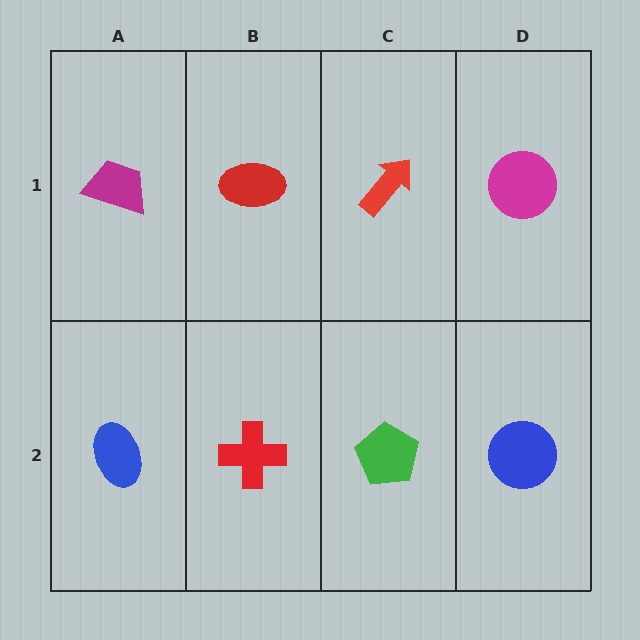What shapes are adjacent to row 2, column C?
A red arrow (row 1, column C), a red cross (row 2, column B), a blue circle (row 2, column D).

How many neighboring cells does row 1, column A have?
2.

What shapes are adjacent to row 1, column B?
A red cross (row 2, column B), a magenta trapezoid (row 1, column A), a red arrow (row 1, column C).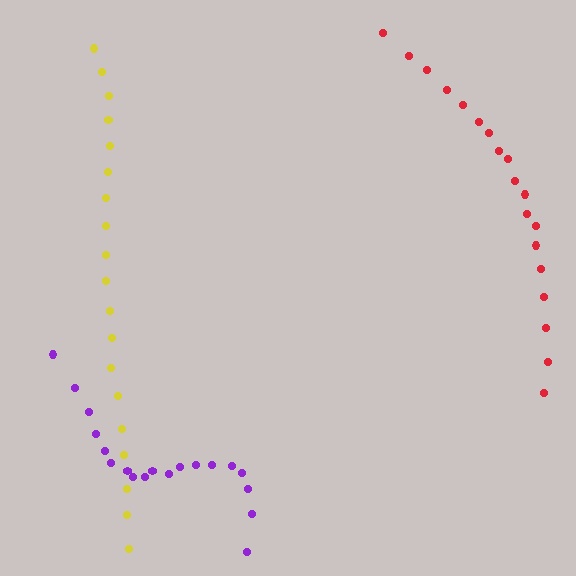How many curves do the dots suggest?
There are 3 distinct paths.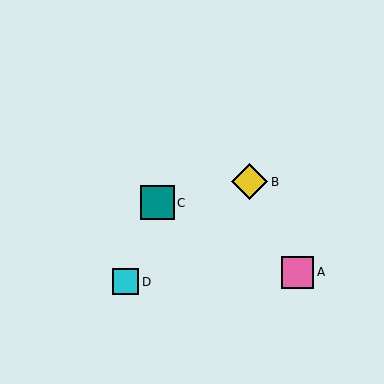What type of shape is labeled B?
Shape B is a yellow diamond.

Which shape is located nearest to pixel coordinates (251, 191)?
The yellow diamond (labeled B) at (250, 182) is nearest to that location.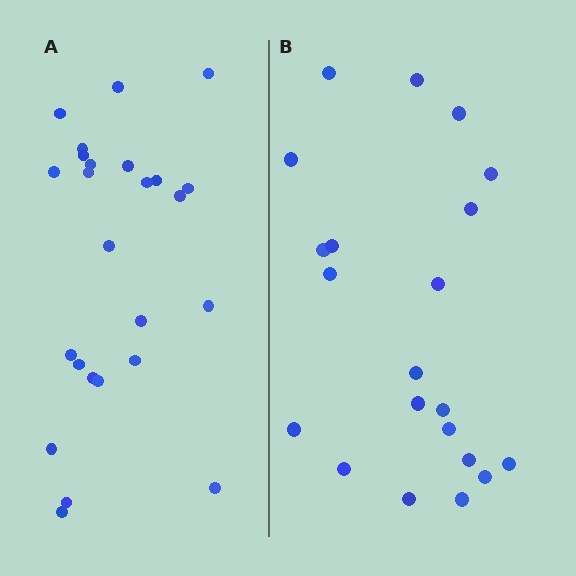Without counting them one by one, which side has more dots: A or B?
Region A (the left region) has more dots.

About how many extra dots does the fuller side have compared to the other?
Region A has about 4 more dots than region B.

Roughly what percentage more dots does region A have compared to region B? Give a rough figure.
About 20% more.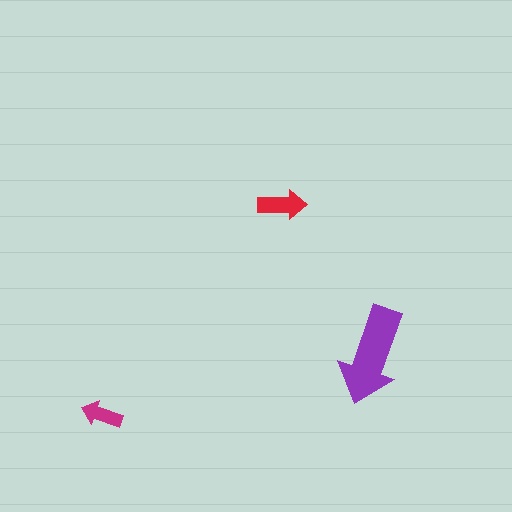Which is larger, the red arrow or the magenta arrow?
The red one.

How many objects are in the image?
There are 3 objects in the image.